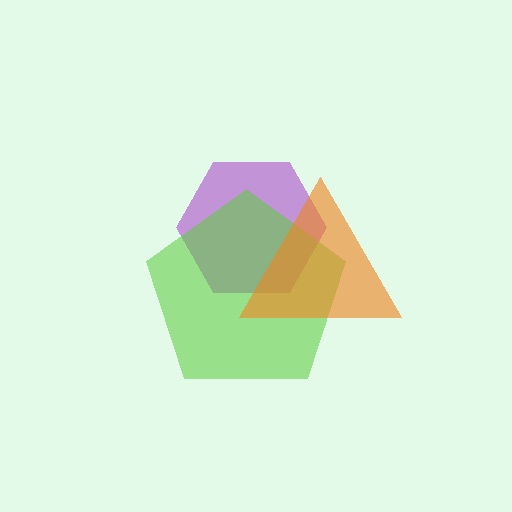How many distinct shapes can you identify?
There are 3 distinct shapes: a purple hexagon, a lime pentagon, an orange triangle.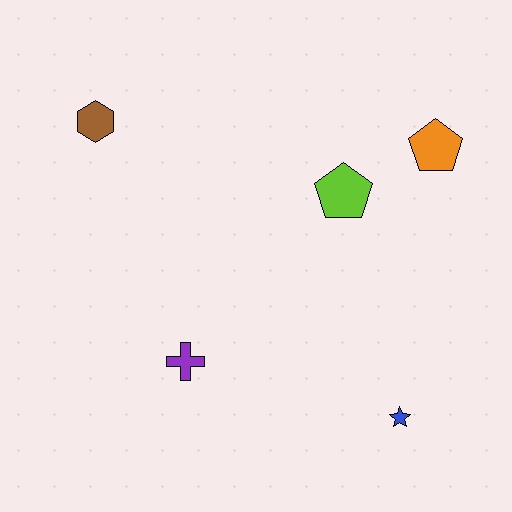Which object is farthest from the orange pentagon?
The brown hexagon is farthest from the orange pentagon.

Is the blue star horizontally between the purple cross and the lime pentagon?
No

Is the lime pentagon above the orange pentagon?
No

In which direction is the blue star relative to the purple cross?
The blue star is to the right of the purple cross.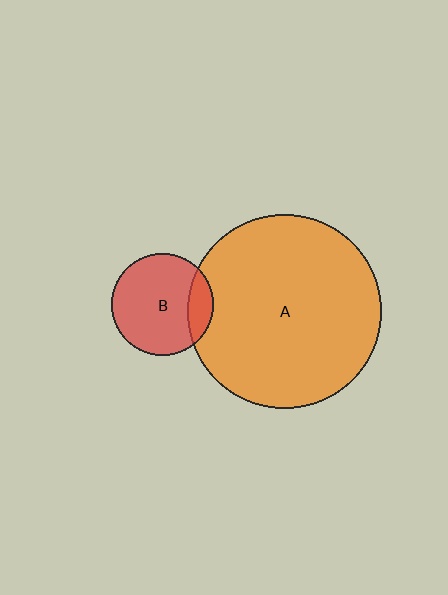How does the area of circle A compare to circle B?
Approximately 3.6 times.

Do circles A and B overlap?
Yes.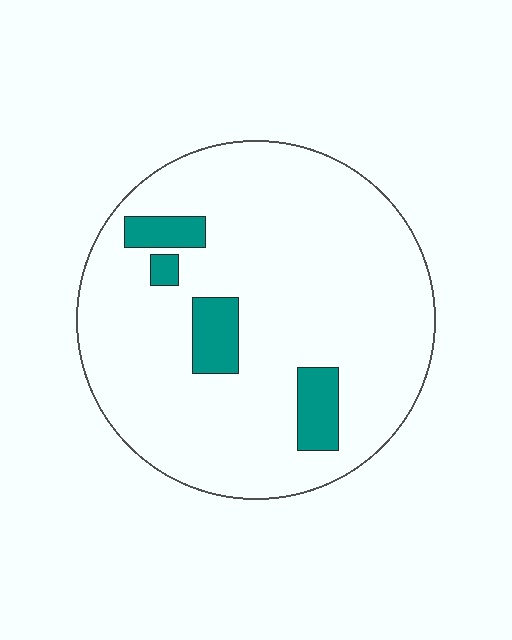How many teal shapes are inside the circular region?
4.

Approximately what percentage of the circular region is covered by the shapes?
Approximately 10%.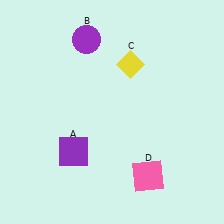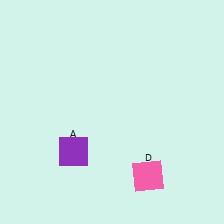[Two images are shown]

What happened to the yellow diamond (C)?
The yellow diamond (C) was removed in Image 2. It was in the top-right area of Image 1.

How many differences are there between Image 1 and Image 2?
There are 2 differences between the two images.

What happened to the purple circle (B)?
The purple circle (B) was removed in Image 2. It was in the top-left area of Image 1.